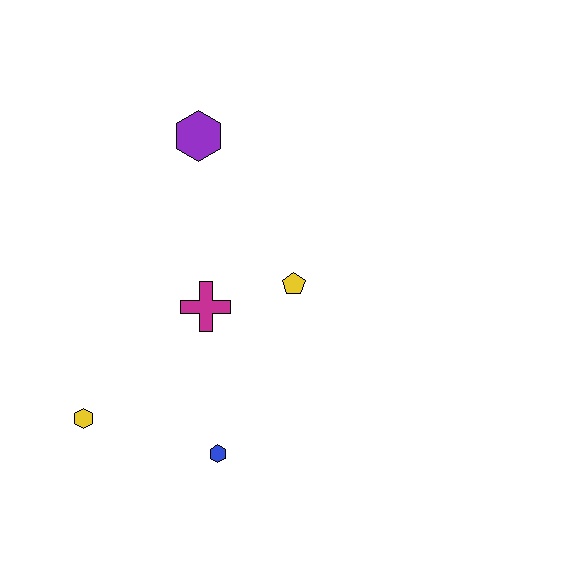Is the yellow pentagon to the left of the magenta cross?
No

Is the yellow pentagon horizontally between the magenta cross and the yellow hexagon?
No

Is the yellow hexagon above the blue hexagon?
Yes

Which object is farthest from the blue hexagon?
The purple hexagon is farthest from the blue hexagon.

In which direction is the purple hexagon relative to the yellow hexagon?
The purple hexagon is above the yellow hexagon.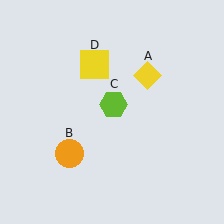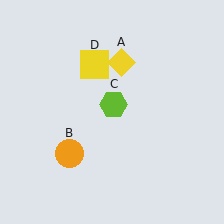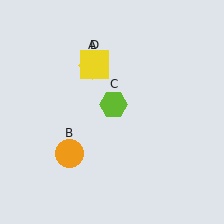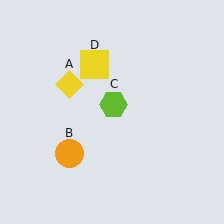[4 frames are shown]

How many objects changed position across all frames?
1 object changed position: yellow diamond (object A).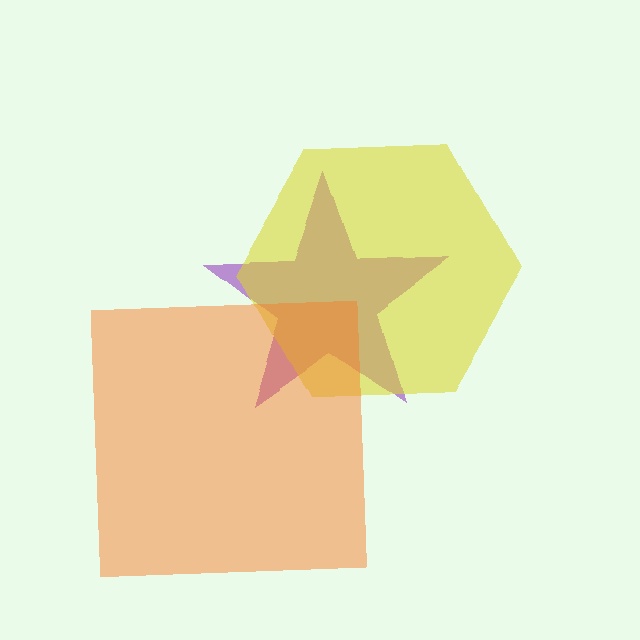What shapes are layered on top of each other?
The layered shapes are: a purple star, a yellow hexagon, an orange square.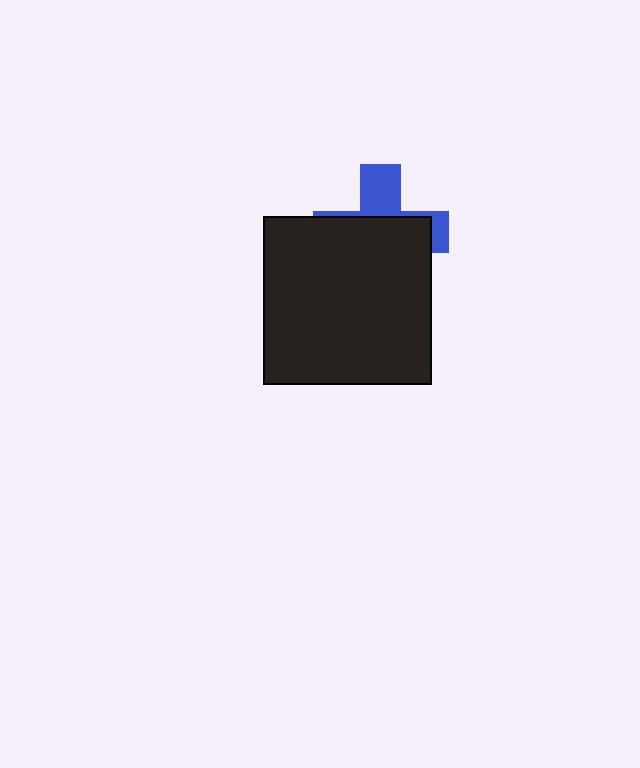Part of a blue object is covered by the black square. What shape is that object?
It is a cross.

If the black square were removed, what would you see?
You would see the complete blue cross.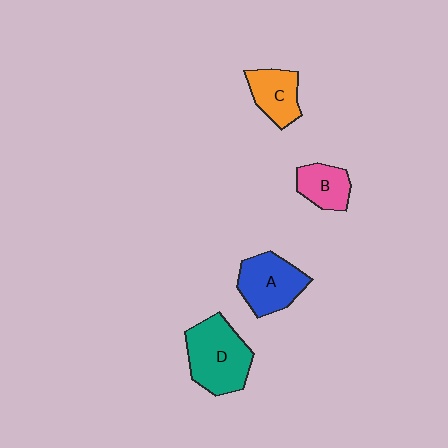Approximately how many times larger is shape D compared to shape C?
Approximately 1.7 times.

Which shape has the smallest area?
Shape B (pink).